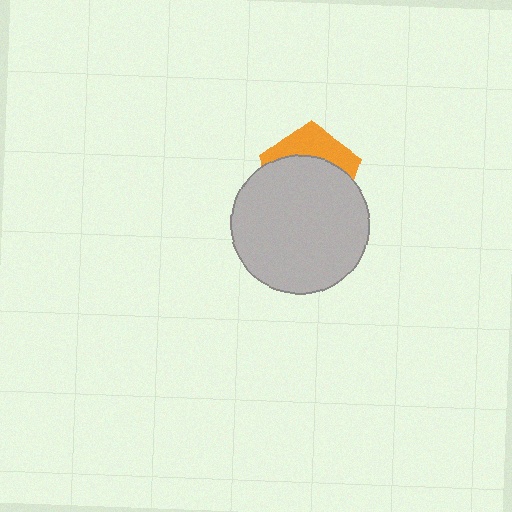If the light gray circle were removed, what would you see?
You would see the complete orange pentagon.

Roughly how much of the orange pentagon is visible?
A small part of it is visible (roughly 34%).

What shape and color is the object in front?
The object in front is a light gray circle.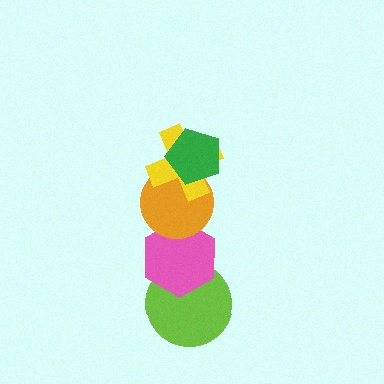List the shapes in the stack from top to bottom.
From top to bottom: the green pentagon, the yellow cross, the orange circle, the pink hexagon, the lime circle.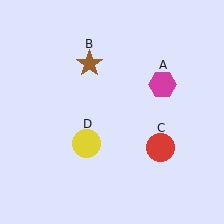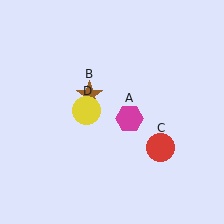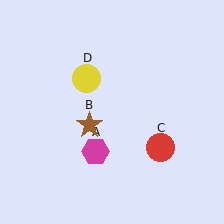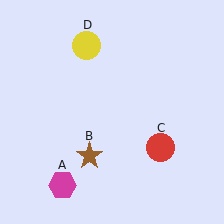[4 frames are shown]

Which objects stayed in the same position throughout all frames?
Red circle (object C) remained stationary.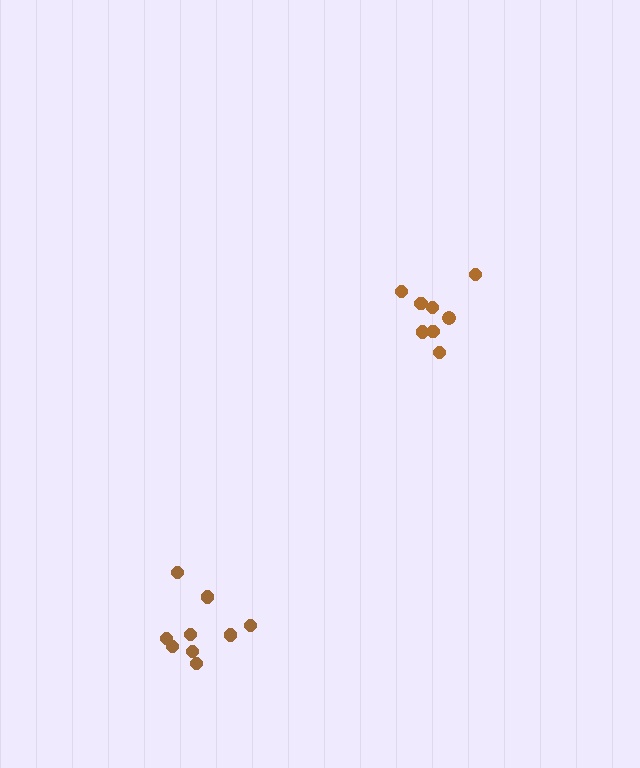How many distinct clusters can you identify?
There are 2 distinct clusters.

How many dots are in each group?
Group 1: 9 dots, Group 2: 8 dots (17 total).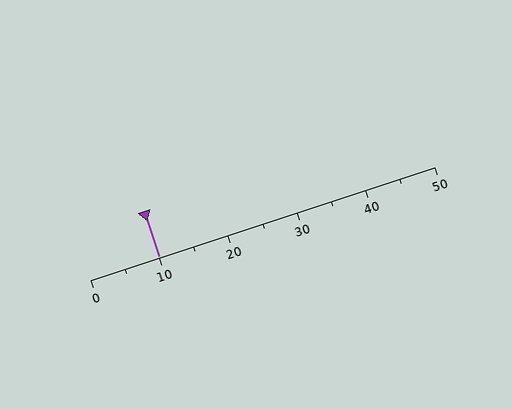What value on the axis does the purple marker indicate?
The marker indicates approximately 10.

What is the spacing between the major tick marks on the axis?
The major ticks are spaced 10 apart.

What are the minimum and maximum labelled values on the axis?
The axis runs from 0 to 50.